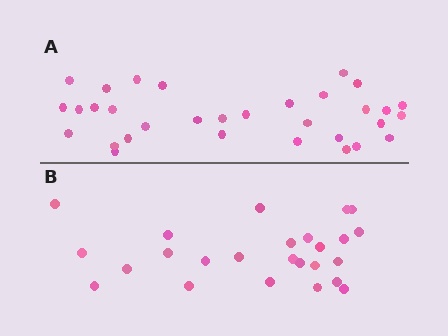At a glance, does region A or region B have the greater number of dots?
Region A (the top region) has more dots.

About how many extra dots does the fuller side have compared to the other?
Region A has roughly 8 or so more dots than region B.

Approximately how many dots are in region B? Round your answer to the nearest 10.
About 20 dots. (The exact count is 25, which rounds to 20.)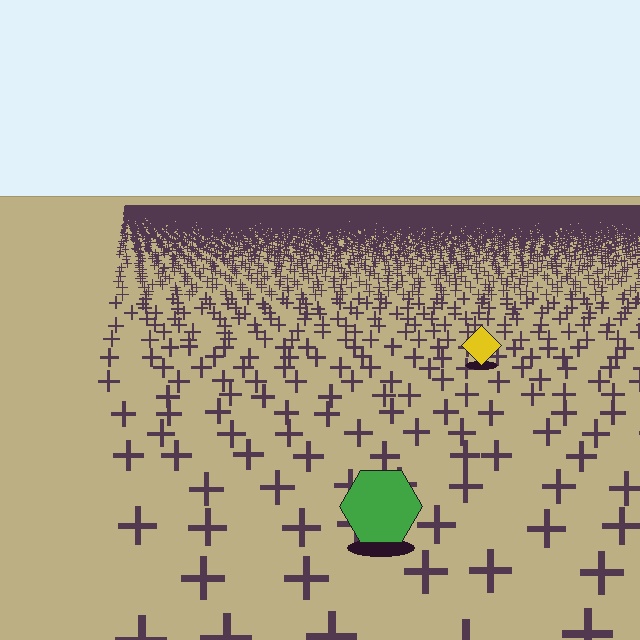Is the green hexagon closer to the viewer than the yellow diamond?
Yes. The green hexagon is closer — you can tell from the texture gradient: the ground texture is coarser near it.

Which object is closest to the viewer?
The green hexagon is closest. The texture marks near it are larger and more spread out.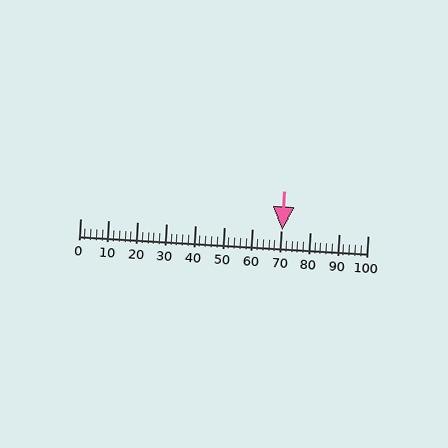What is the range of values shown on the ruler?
The ruler shows values from 0 to 100.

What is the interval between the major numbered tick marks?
The major tick marks are spaced 10 units apart.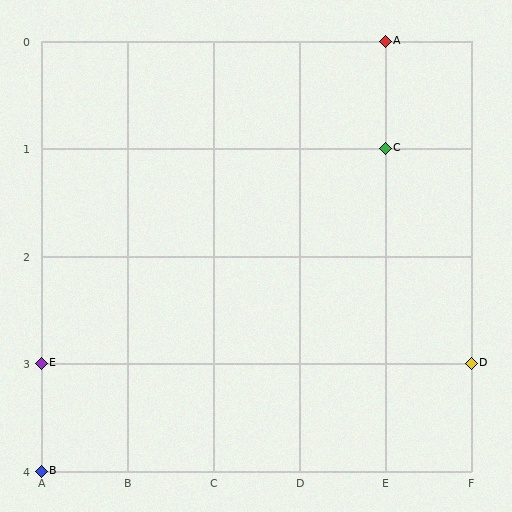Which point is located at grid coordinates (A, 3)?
Point E is at (A, 3).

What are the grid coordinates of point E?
Point E is at grid coordinates (A, 3).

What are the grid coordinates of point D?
Point D is at grid coordinates (F, 3).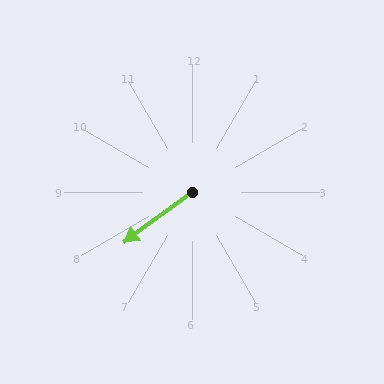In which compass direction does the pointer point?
Southwest.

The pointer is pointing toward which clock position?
Roughly 8 o'clock.